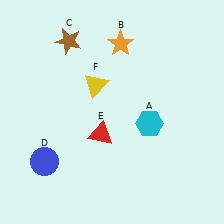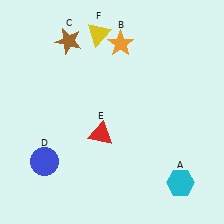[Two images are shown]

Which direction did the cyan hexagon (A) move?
The cyan hexagon (A) moved down.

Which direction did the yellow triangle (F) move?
The yellow triangle (F) moved up.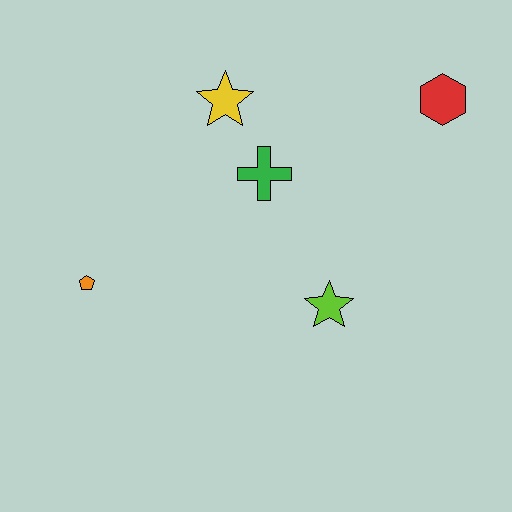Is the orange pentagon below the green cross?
Yes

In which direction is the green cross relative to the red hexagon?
The green cross is to the left of the red hexagon.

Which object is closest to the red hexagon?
The green cross is closest to the red hexagon.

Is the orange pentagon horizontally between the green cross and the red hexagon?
No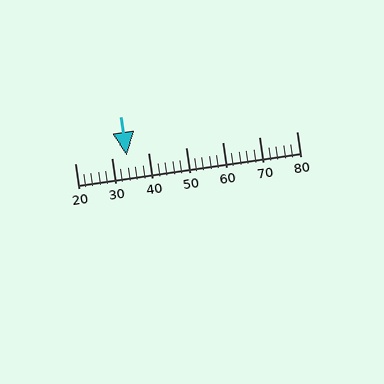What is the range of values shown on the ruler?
The ruler shows values from 20 to 80.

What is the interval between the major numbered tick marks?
The major tick marks are spaced 10 units apart.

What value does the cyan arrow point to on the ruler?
The cyan arrow points to approximately 34.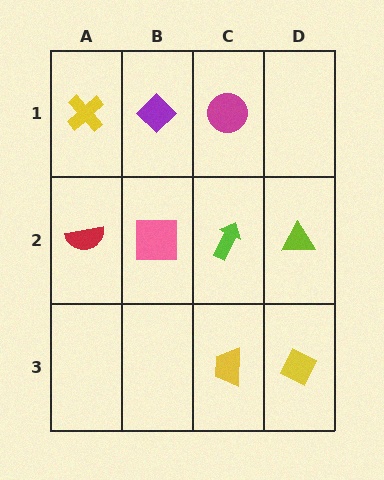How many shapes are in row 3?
2 shapes.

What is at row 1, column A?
A yellow cross.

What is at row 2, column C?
A lime arrow.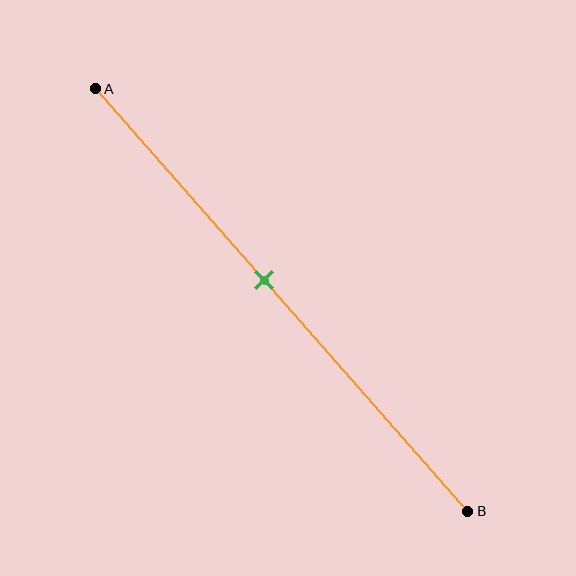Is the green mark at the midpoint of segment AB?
No, the mark is at about 45% from A, not at the 50% midpoint.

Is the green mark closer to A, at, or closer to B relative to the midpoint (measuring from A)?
The green mark is closer to point A than the midpoint of segment AB.